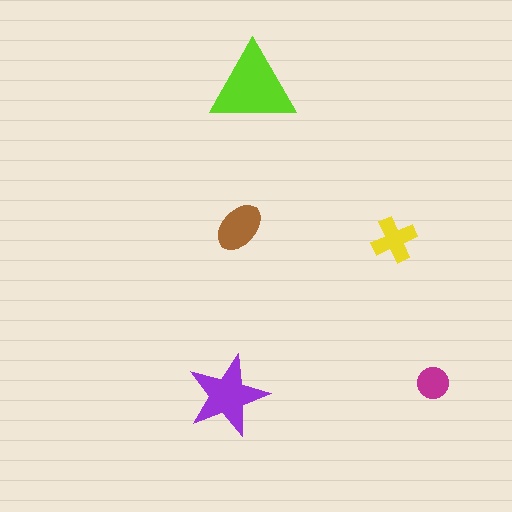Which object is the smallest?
The magenta circle.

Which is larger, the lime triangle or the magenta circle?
The lime triangle.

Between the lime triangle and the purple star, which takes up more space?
The lime triangle.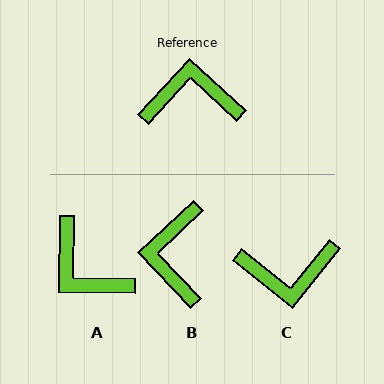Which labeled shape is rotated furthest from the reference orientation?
C, about 176 degrees away.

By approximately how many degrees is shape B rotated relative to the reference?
Approximately 86 degrees counter-clockwise.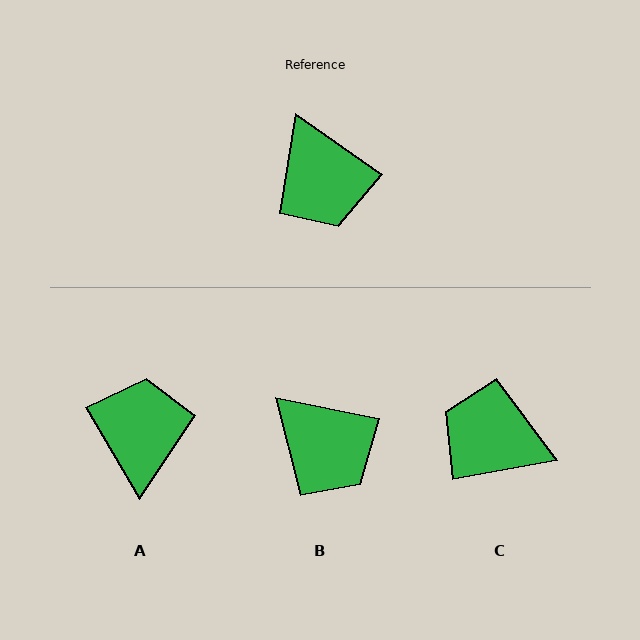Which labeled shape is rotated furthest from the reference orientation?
A, about 155 degrees away.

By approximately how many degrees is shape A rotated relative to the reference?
Approximately 155 degrees counter-clockwise.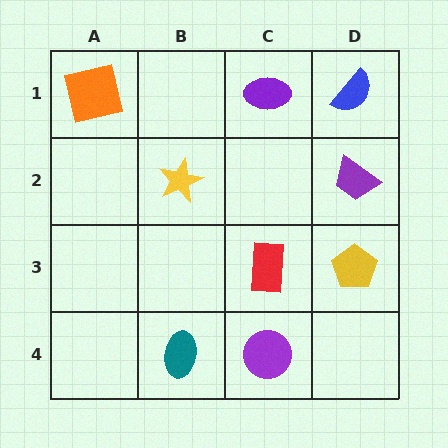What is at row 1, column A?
An orange square.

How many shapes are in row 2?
2 shapes.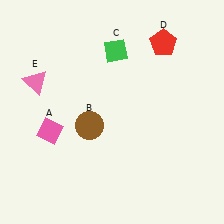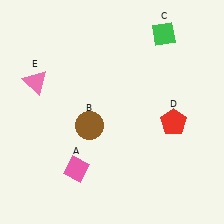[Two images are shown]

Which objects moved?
The objects that moved are: the pink diamond (A), the green diamond (C), the red pentagon (D).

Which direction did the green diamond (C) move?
The green diamond (C) moved right.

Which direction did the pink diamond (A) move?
The pink diamond (A) moved down.